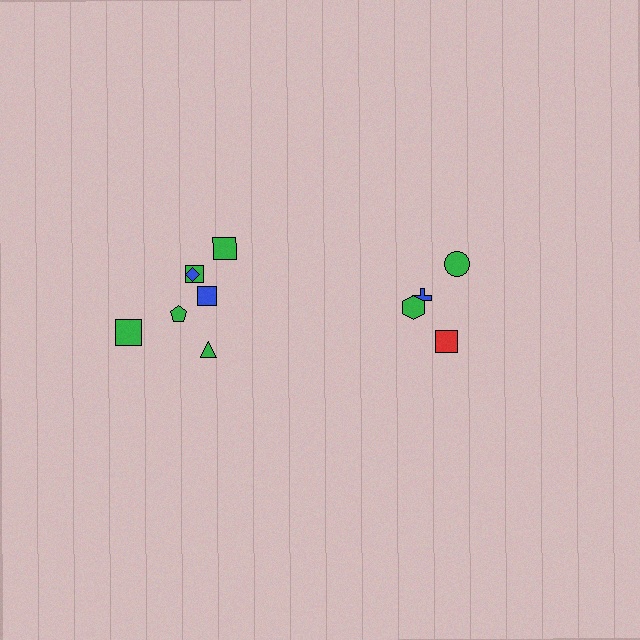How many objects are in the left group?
There are 7 objects.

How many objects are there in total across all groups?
There are 11 objects.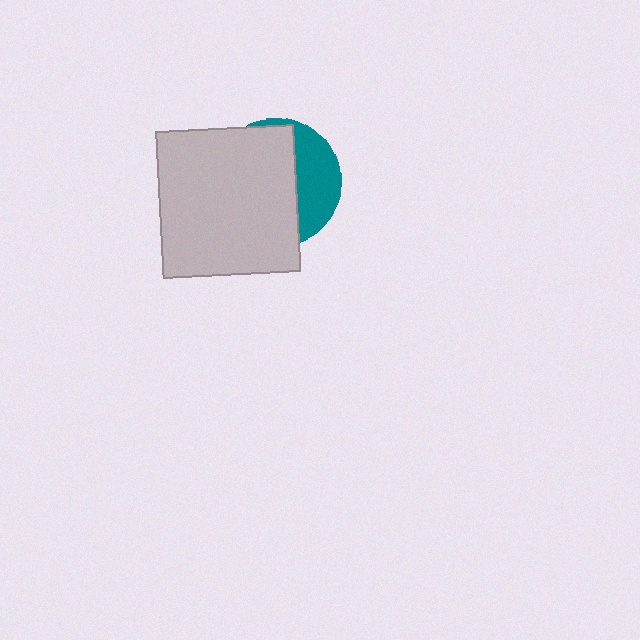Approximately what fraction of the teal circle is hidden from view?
Roughly 67% of the teal circle is hidden behind the light gray rectangle.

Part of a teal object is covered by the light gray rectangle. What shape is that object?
It is a circle.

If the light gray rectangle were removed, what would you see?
You would see the complete teal circle.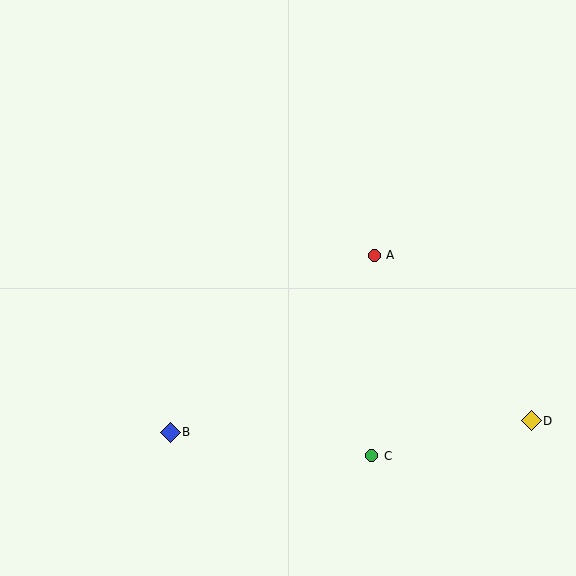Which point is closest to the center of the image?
Point A at (374, 255) is closest to the center.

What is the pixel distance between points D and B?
The distance between D and B is 361 pixels.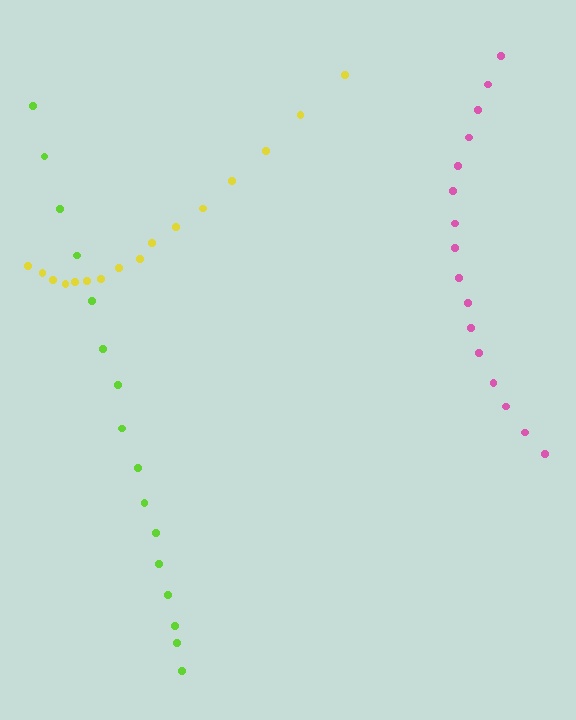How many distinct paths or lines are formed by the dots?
There are 3 distinct paths.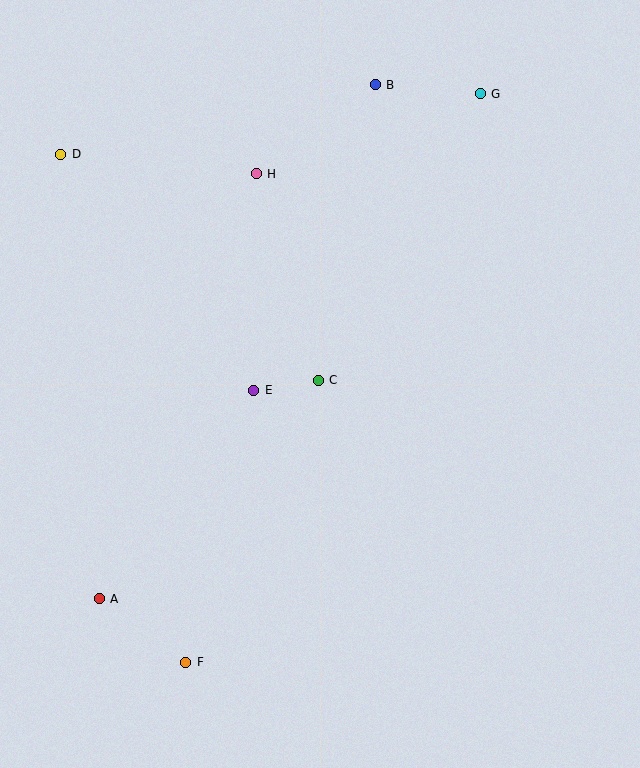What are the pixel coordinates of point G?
Point G is at (480, 94).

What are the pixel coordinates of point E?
Point E is at (254, 390).